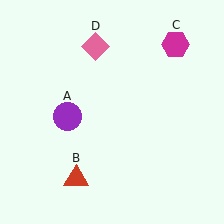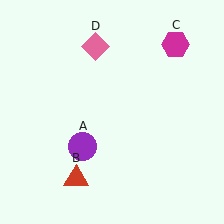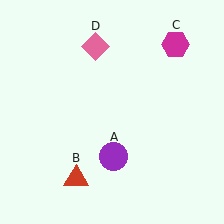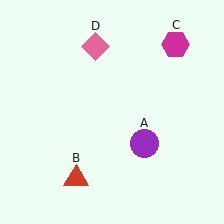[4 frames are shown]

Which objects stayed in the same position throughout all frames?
Red triangle (object B) and magenta hexagon (object C) and pink diamond (object D) remained stationary.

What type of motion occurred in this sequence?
The purple circle (object A) rotated counterclockwise around the center of the scene.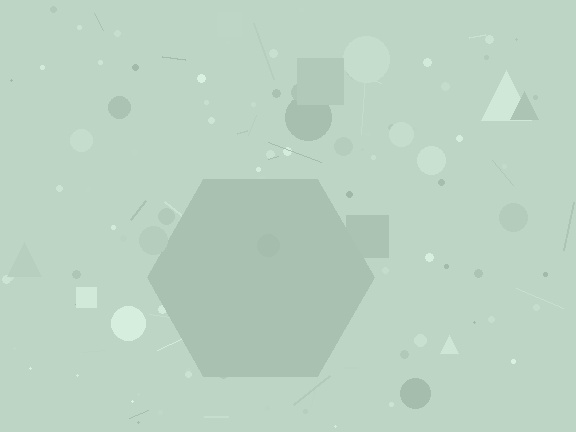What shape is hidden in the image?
A hexagon is hidden in the image.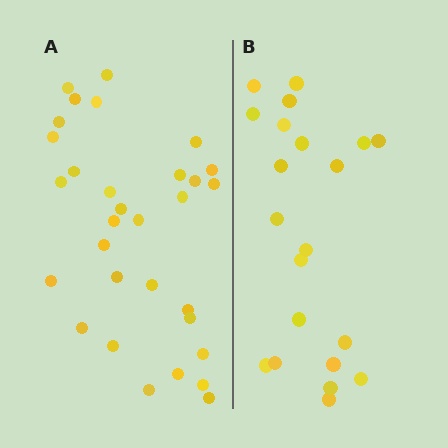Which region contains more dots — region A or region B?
Region A (the left region) has more dots.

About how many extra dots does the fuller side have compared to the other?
Region A has roughly 10 or so more dots than region B.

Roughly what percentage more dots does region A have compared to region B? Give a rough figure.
About 50% more.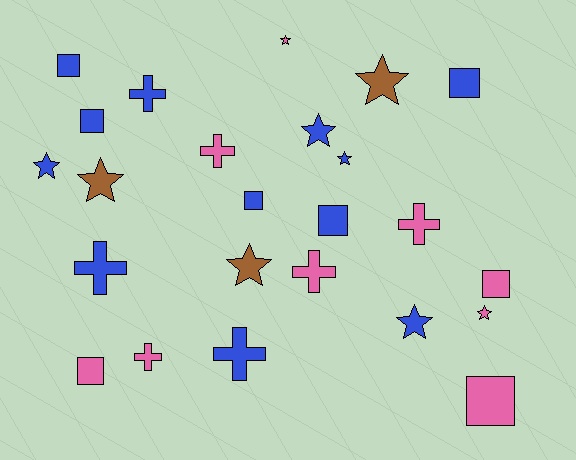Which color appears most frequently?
Blue, with 12 objects.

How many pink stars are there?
There are 2 pink stars.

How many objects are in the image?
There are 24 objects.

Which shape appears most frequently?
Star, with 9 objects.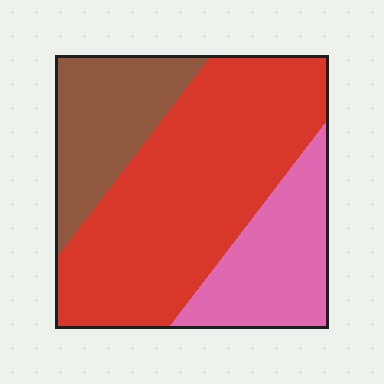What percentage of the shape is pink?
Pink takes up about one quarter (1/4) of the shape.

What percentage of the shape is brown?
Brown takes up about one fifth (1/5) of the shape.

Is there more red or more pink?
Red.